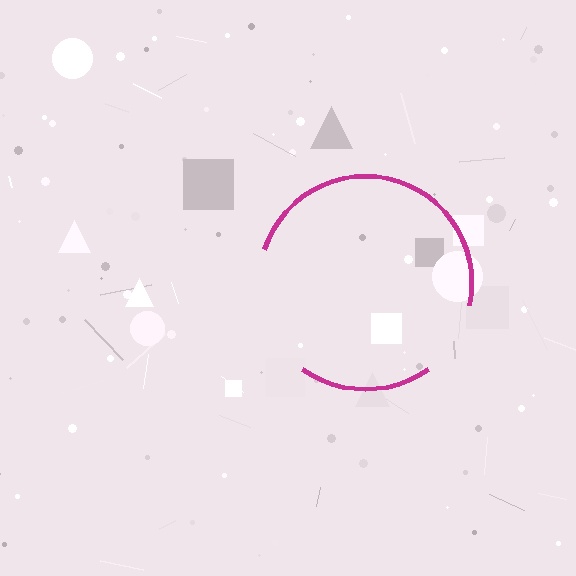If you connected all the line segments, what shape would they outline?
They would outline a circle.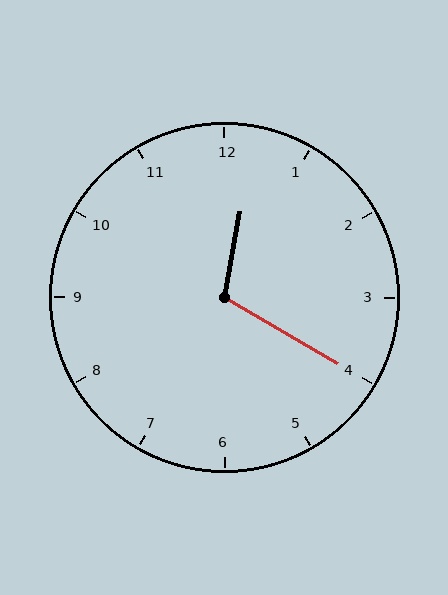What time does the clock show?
12:20.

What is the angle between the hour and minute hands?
Approximately 110 degrees.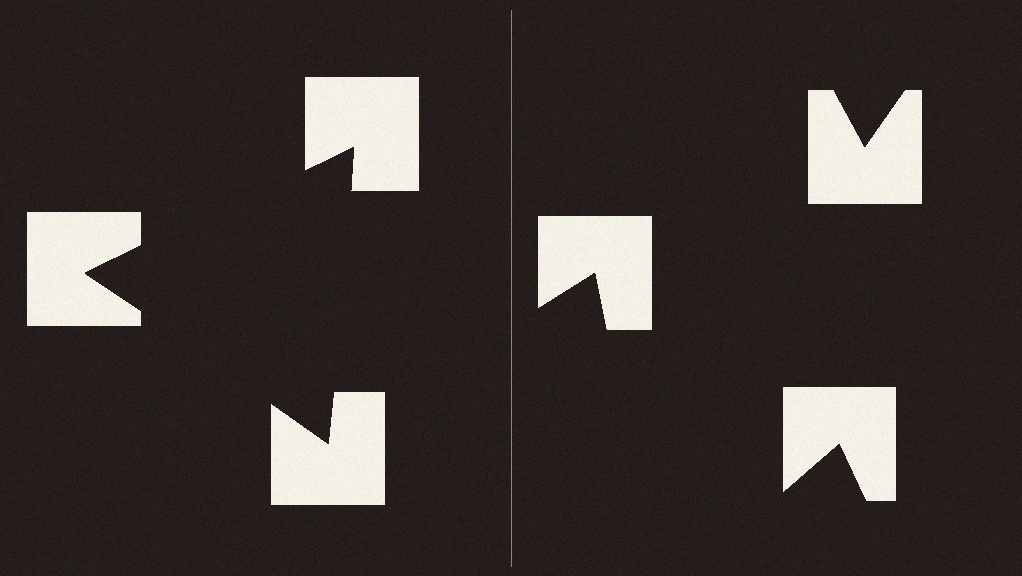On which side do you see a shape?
An illusory triangle appears on the left side. On the right side the wedge cuts are rotated, so no coherent shape forms.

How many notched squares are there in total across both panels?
6 — 3 on each side.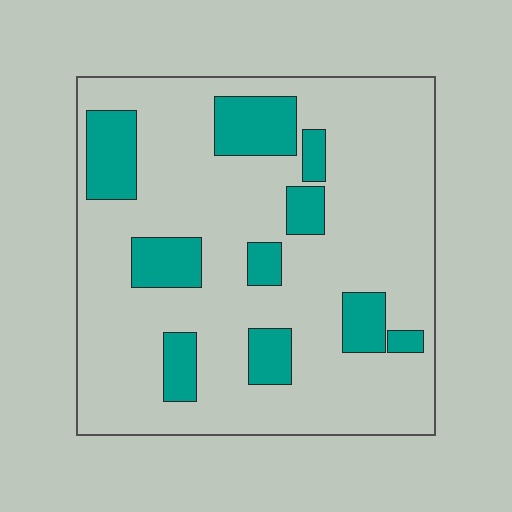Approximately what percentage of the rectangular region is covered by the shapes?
Approximately 20%.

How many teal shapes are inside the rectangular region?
10.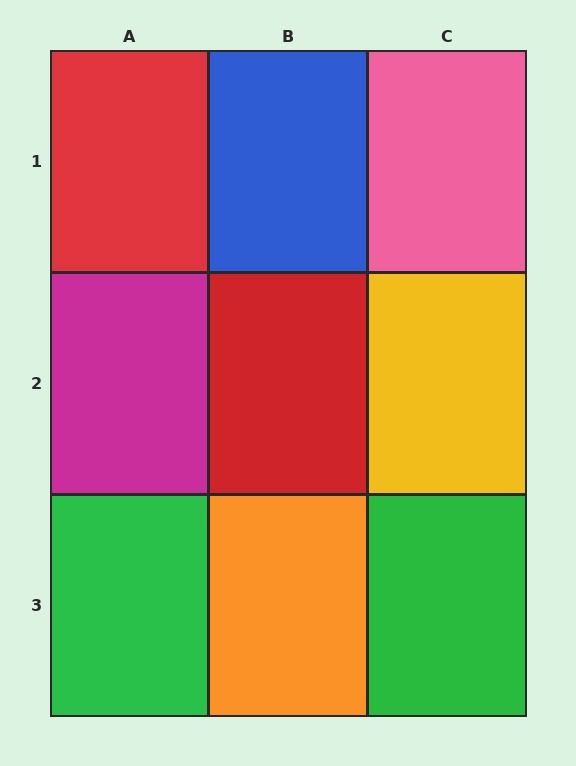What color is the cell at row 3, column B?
Orange.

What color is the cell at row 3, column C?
Green.